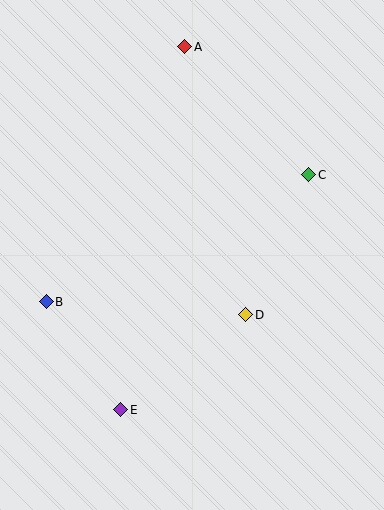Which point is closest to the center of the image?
Point D at (245, 315) is closest to the center.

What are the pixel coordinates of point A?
Point A is at (185, 47).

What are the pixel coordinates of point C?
Point C is at (309, 175).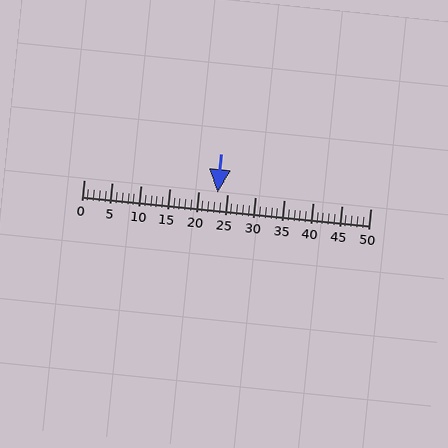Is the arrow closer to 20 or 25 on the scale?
The arrow is closer to 25.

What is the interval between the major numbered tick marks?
The major tick marks are spaced 5 units apart.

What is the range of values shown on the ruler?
The ruler shows values from 0 to 50.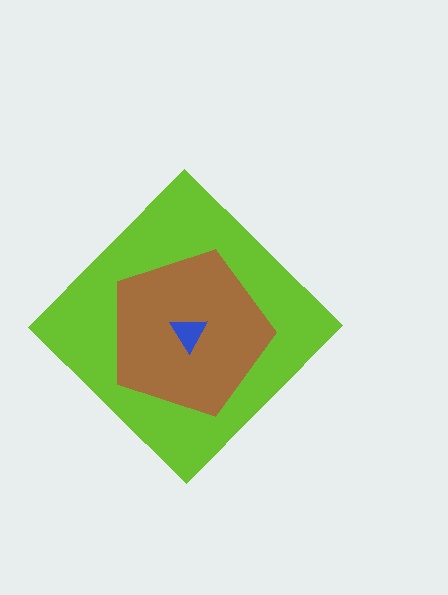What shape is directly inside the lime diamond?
The brown pentagon.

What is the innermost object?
The blue triangle.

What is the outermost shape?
The lime diamond.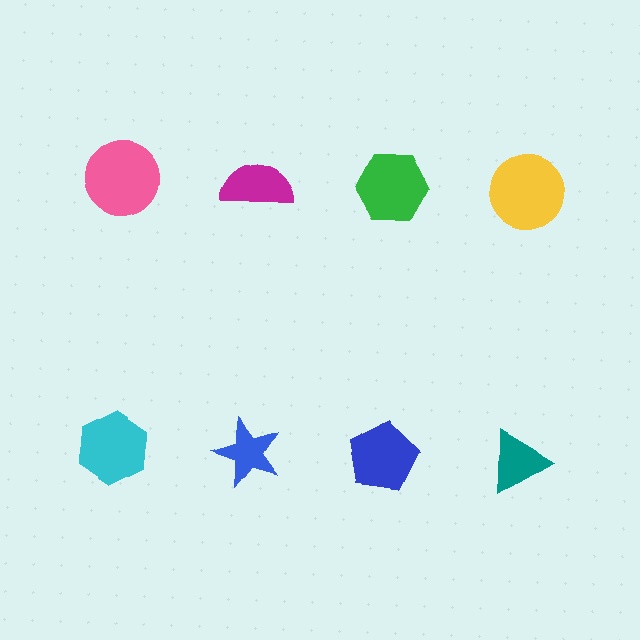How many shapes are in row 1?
4 shapes.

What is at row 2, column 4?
A teal triangle.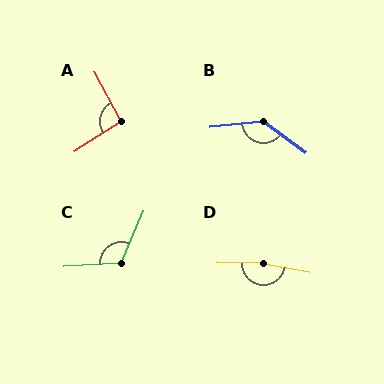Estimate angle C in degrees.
Approximately 117 degrees.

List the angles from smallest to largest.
A (95°), C (117°), B (138°), D (170°).